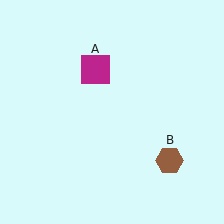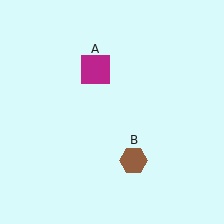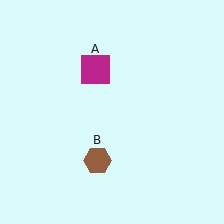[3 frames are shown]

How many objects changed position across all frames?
1 object changed position: brown hexagon (object B).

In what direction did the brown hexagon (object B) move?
The brown hexagon (object B) moved left.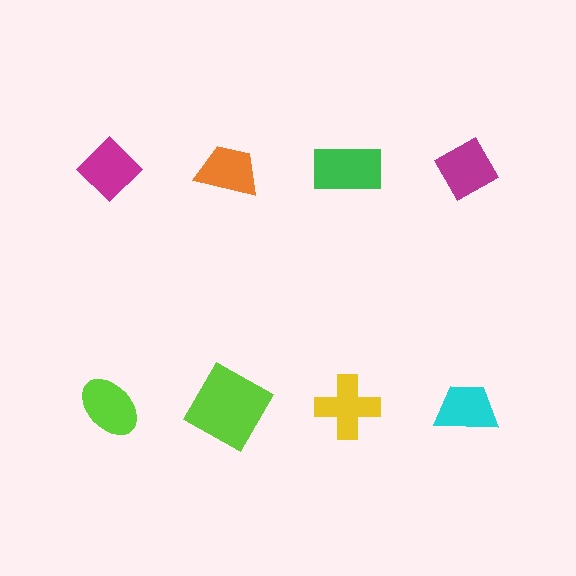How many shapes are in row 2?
4 shapes.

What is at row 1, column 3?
A green rectangle.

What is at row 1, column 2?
An orange trapezoid.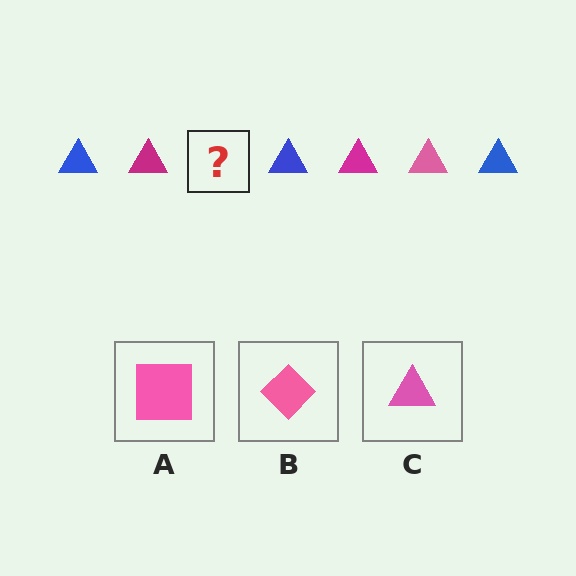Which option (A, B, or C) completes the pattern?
C.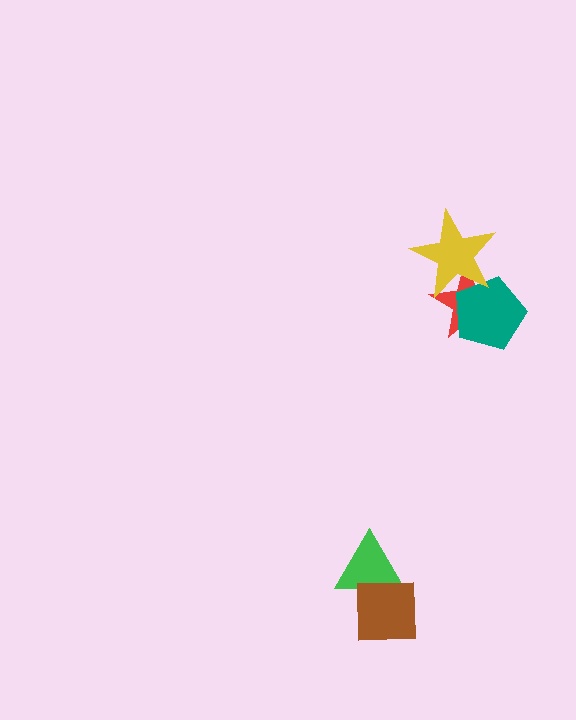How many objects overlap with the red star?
2 objects overlap with the red star.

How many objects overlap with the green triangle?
1 object overlaps with the green triangle.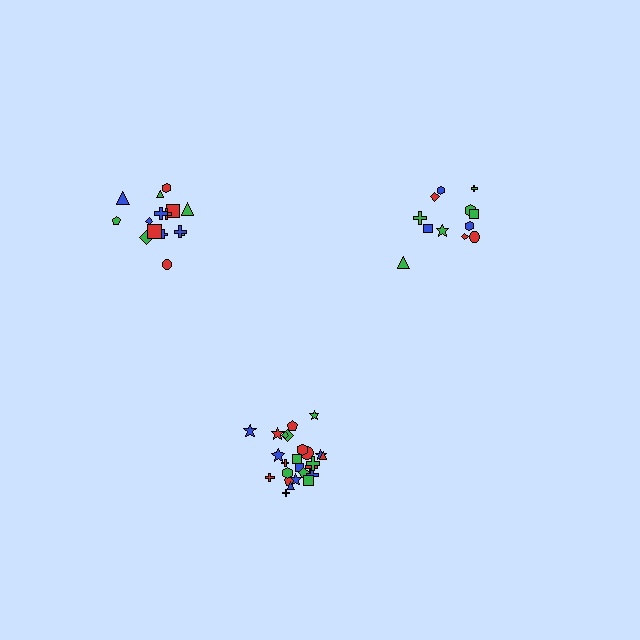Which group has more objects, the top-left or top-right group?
The top-left group.